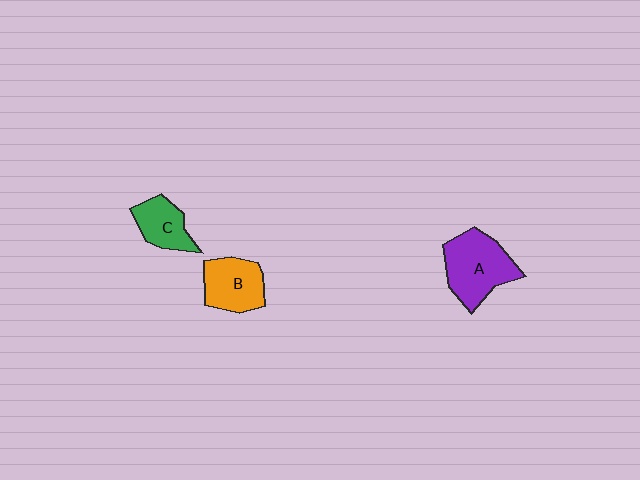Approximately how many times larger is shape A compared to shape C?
Approximately 1.7 times.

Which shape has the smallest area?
Shape C (green).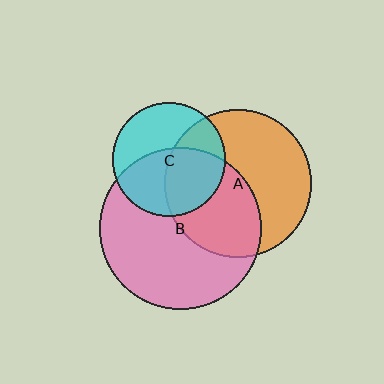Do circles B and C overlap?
Yes.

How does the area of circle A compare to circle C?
Approximately 1.7 times.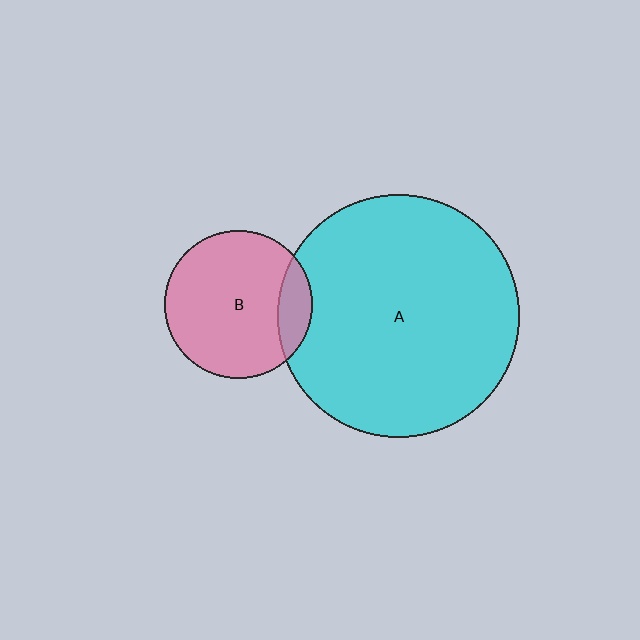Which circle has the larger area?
Circle A (cyan).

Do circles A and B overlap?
Yes.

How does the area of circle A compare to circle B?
Approximately 2.7 times.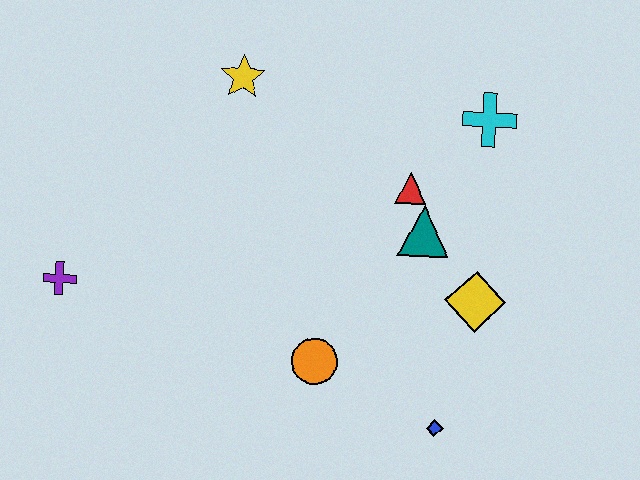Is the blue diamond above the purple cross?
No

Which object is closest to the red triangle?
The teal triangle is closest to the red triangle.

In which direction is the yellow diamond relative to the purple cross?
The yellow diamond is to the right of the purple cross.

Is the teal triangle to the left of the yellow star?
No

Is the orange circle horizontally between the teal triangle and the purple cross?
Yes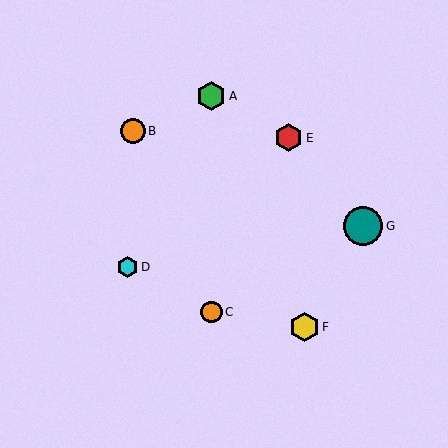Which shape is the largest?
The teal circle (labeled G) is the largest.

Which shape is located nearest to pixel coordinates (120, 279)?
The cyan hexagon (labeled D) at (127, 267) is nearest to that location.